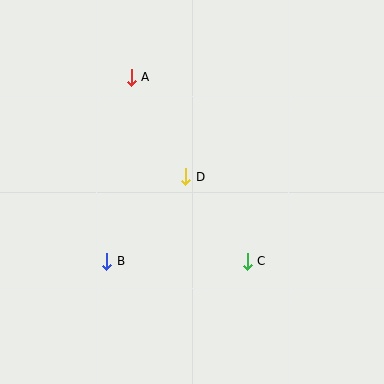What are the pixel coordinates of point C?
Point C is at (247, 261).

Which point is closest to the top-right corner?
Point A is closest to the top-right corner.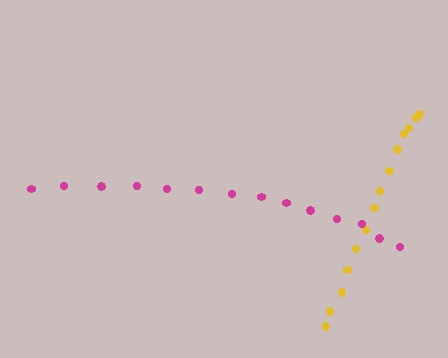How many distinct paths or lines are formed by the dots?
There are 2 distinct paths.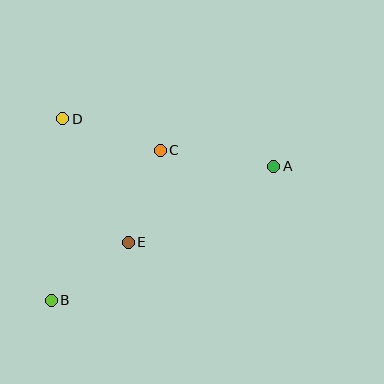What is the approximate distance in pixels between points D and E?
The distance between D and E is approximately 140 pixels.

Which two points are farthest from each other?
Points A and B are farthest from each other.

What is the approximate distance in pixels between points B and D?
The distance between B and D is approximately 182 pixels.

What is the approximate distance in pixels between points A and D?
The distance between A and D is approximately 216 pixels.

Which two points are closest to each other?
Points B and E are closest to each other.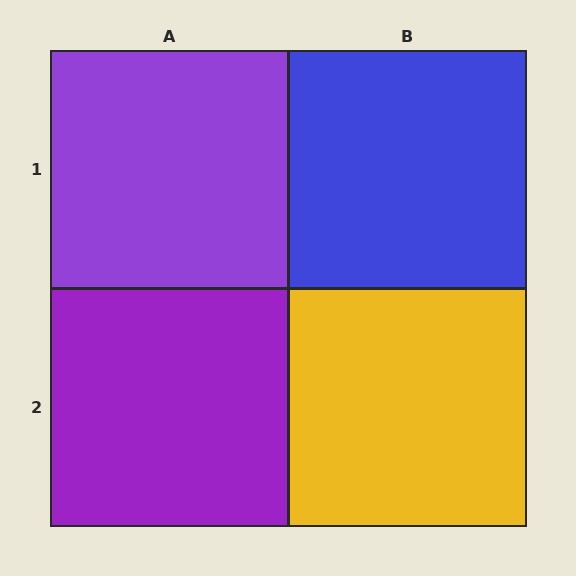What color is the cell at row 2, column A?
Purple.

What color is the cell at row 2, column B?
Yellow.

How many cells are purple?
2 cells are purple.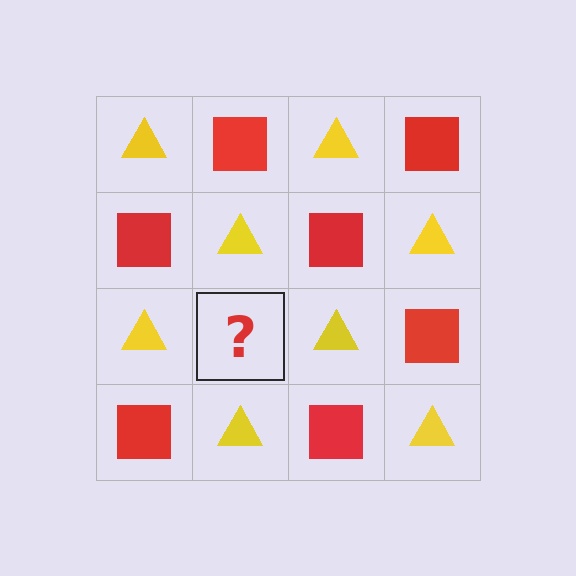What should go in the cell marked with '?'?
The missing cell should contain a red square.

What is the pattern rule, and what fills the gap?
The rule is that it alternates yellow triangle and red square in a checkerboard pattern. The gap should be filled with a red square.